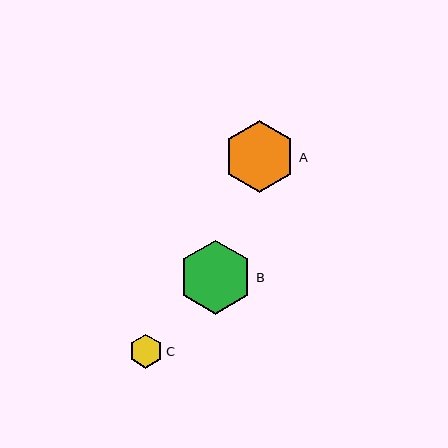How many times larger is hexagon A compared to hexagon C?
Hexagon A is approximately 2.1 times the size of hexagon C.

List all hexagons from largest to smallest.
From largest to smallest: B, A, C.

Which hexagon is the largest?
Hexagon B is the largest with a size of approximately 74 pixels.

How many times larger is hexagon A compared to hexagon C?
Hexagon A is approximately 2.1 times the size of hexagon C.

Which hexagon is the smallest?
Hexagon C is the smallest with a size of approximately 34 pixels.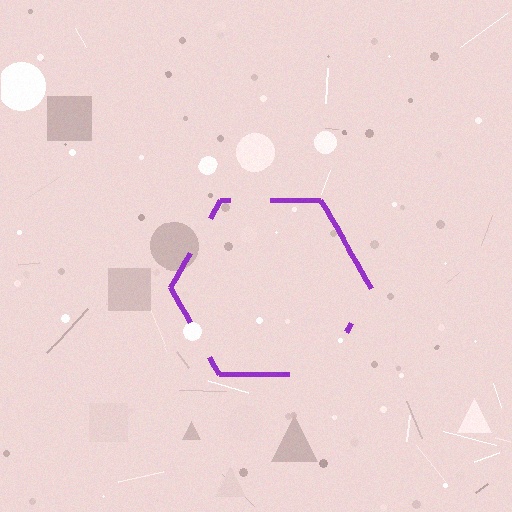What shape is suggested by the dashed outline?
The dashed outline suggests a hexagon.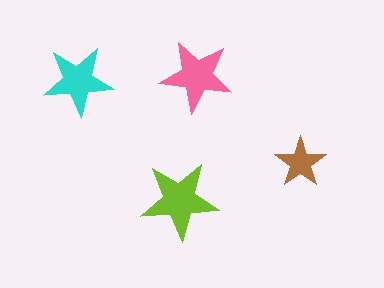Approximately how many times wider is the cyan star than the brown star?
About 1.5 times wider.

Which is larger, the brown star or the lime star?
The lime one.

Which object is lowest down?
The lime star is bottommost.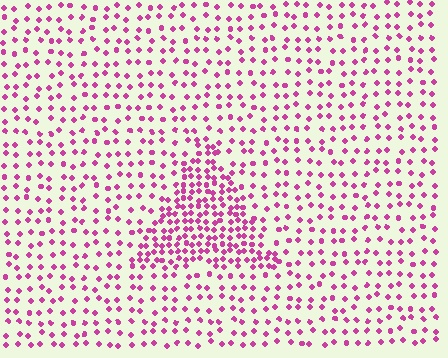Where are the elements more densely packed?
The elements are more densely packed inside the triangle boundary.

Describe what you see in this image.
The image contains small magenta elements arranged at two different densities. A triangle-shaped region is visible where the elements are more densely packed than the surrounding area.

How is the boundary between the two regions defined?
The boundary is defined by a change in element density (approximately 2.2x ratio). All elements are the same color, size, and shape.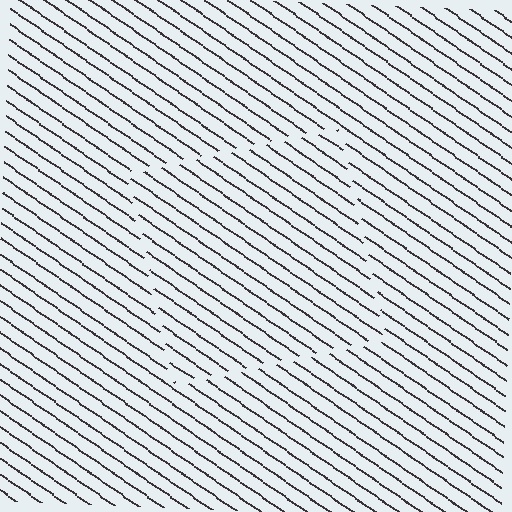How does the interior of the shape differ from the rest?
The interior of the shape contains the same grating, shifted by half a period — the contour is defined by the phase discontinuity where line-ends from the inner and outer gratings abut.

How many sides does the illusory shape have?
4 sides — the line-ends trace a square.